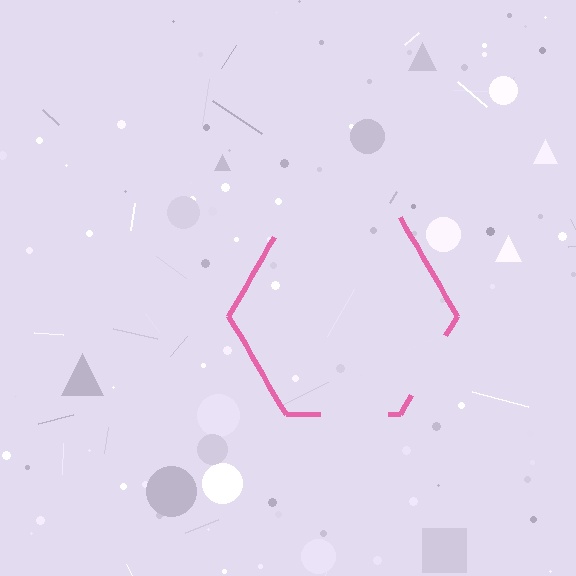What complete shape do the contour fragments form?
The contour fragments form a hexagon.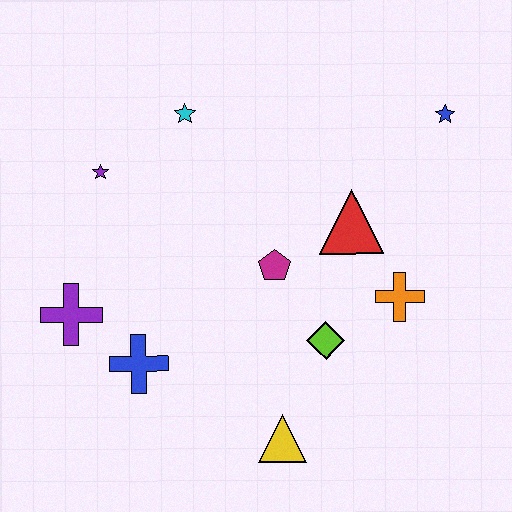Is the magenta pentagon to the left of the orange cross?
Yes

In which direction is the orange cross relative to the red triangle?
The orange cross is below the red triangle.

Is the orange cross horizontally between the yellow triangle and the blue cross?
No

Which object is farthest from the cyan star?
The yellow triangle is farthest from the cyan star.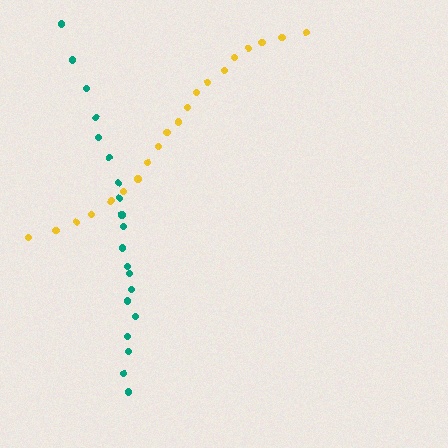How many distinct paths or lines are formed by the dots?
There are 2 distinct paths.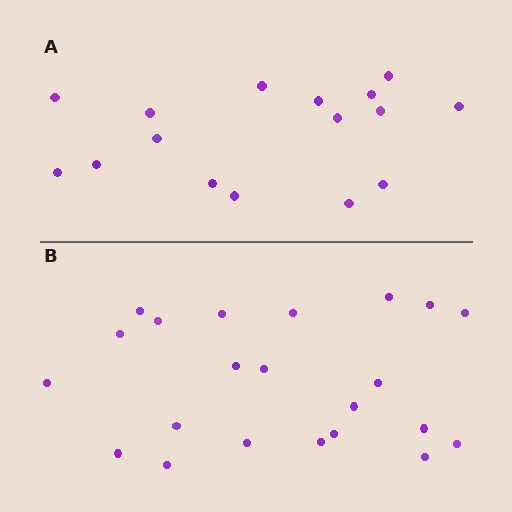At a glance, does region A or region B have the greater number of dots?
Region B (the bottom region) has more dots.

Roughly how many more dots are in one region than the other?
Region B has about 6 more dots than region A.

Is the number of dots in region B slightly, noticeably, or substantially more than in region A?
Region B has noticeably more, but not dramatically so. The ratio is roughly 1.4 to 1.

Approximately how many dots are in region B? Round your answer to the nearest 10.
About 20 dots. (The exact count is 22, which rounds to 20.)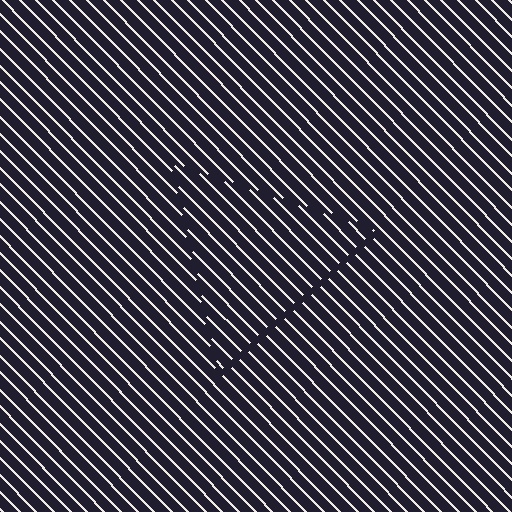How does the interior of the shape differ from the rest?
The interior of the shape contains the same grating, shifted by half a period — the contour is defined by the phase discontinuity where line-ends from the inner and outer gratings abut.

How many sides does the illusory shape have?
3 sides — the line-ends trace a triangle.